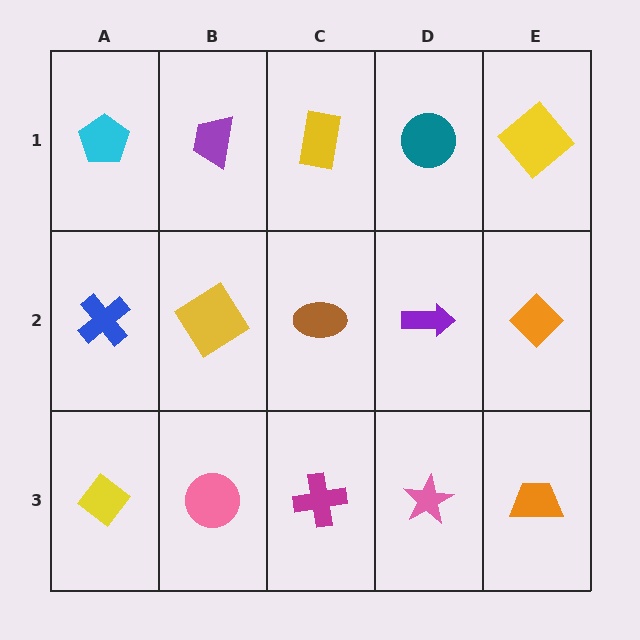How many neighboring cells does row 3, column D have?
3.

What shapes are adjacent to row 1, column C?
A brown ellipse (row 2, column C), a purple trapezoid (row 1, column B), a teal circle (row 1, column D).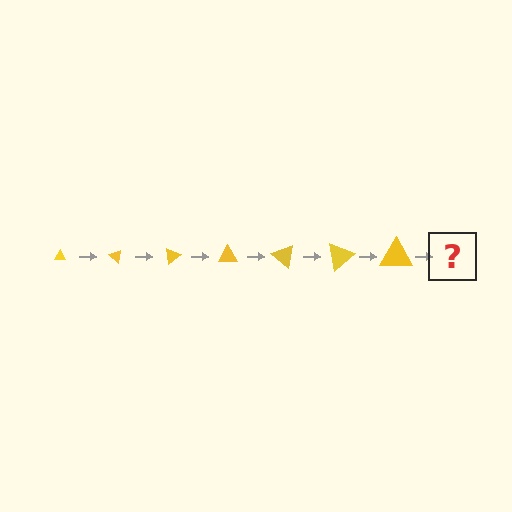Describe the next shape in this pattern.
It should be a triangle, larger than the previous one and rotated 280 degrees from the start.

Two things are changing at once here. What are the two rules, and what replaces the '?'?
The two rules are that the triangle grows larger each step and it rotates 40 degrees each step. The '?' should be a triangle, larger than the previous one and rotated 280 degrees from the start.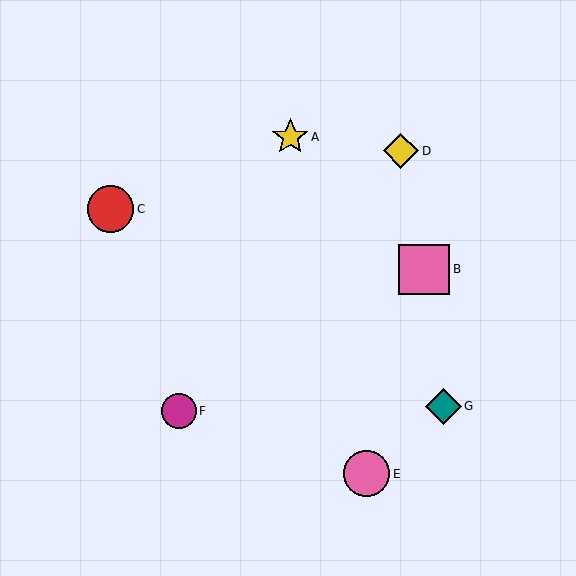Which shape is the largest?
The pink square (labeled B) is the largest.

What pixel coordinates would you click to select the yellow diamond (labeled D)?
Click at (401, 151) to select the yellow diamond D.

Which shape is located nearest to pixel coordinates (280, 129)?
The yellow star (labeled A) at (290, 137) is nearest to that location.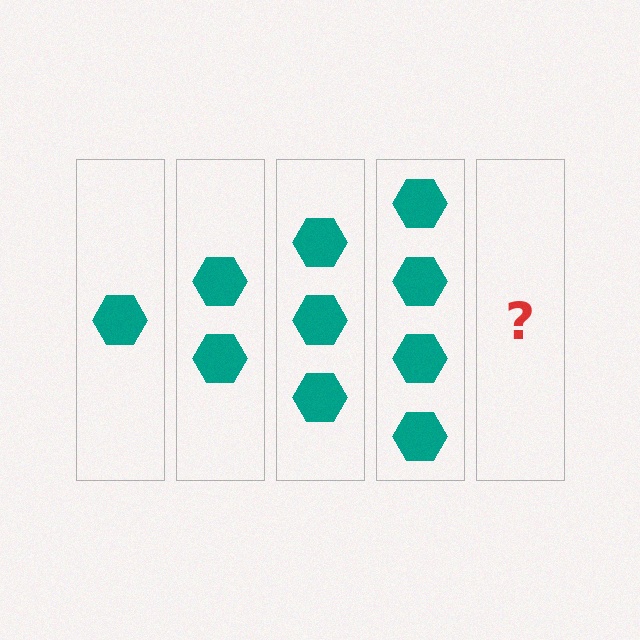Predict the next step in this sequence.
The next step is 5 hexagons.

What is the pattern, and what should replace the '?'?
The pattern is that each step adds one more hexagon. The '?' should be 5 hexagons.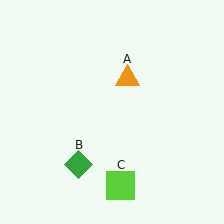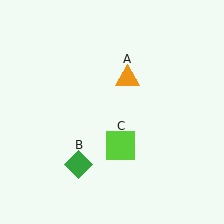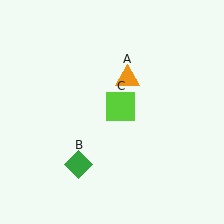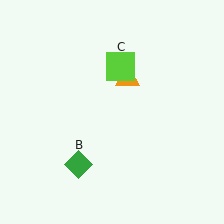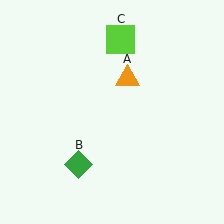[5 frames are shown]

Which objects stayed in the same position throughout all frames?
Orange triangle (object A) and green diamond (object B) remained stationary.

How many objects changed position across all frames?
1 object changed position: lime square (object C).